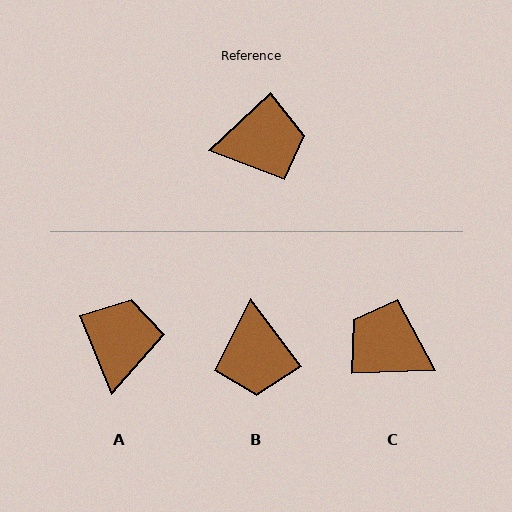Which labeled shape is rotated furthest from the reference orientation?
C, about 139 degrees away.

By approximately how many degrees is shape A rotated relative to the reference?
Approximately 69 degrees counter-clockwise.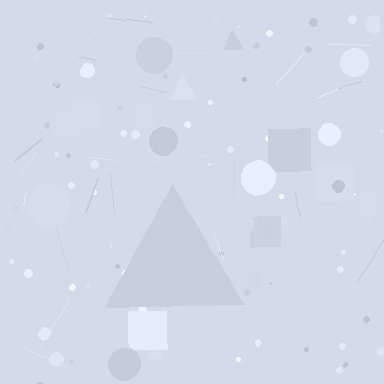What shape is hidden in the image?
A triangle is hidden in the image.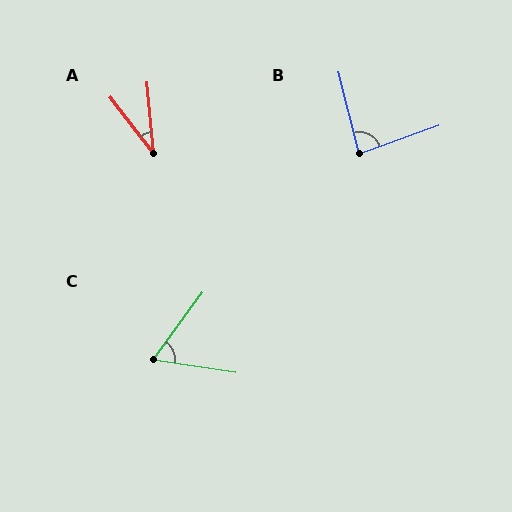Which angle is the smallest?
A, at approximately 32 degrees.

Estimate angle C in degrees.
Approximately 62 degrees.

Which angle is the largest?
B, at approximately 84 degrees.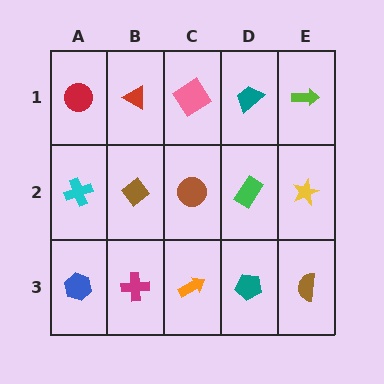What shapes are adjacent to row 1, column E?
A yellow star (row 2, column E), a teal trapezoid (row 1, column D).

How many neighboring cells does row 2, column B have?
4.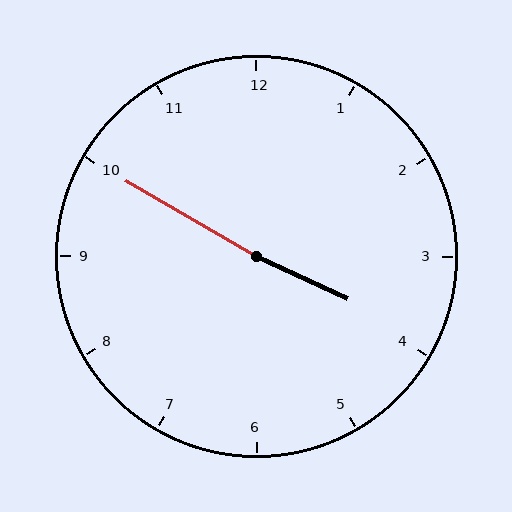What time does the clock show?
3:50.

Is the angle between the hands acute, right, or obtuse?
It is obtuse.